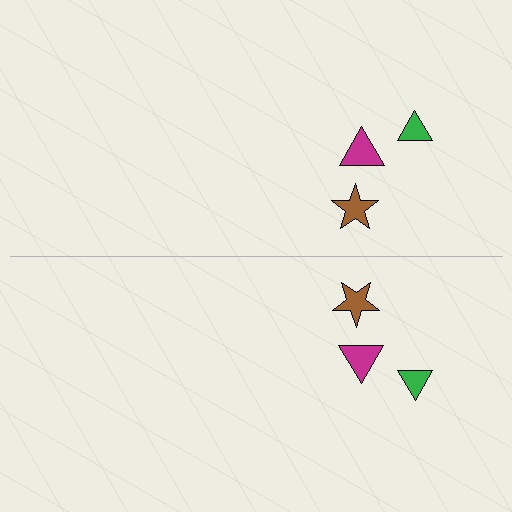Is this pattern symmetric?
Yes, this pattern has bilateral (reflection) symmetry.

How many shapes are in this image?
There are 6 shapes in this image.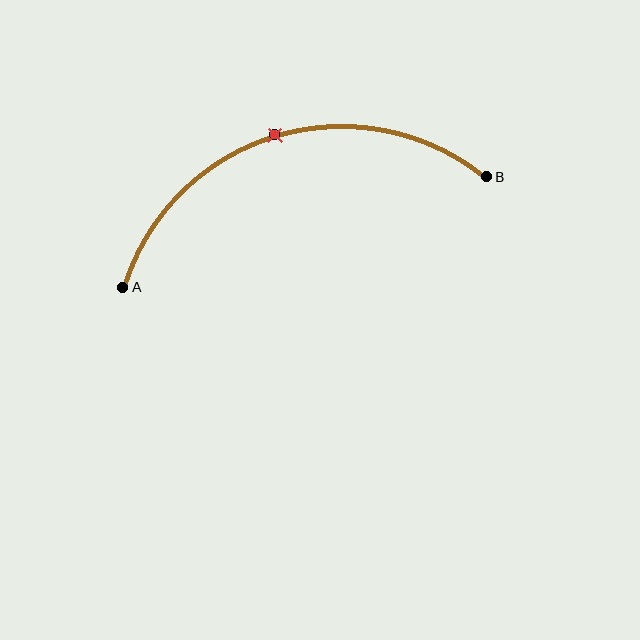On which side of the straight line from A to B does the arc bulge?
The arc bulges above the straight line connecting A and B.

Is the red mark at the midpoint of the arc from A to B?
Yes. The red mark lies on the arc at equal arc-length from both A and B — it is the arc midpoint.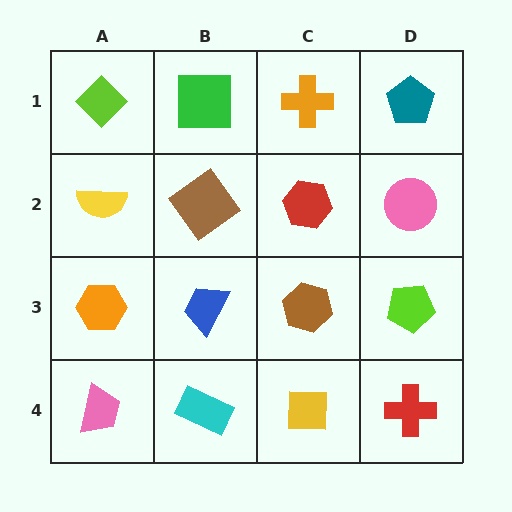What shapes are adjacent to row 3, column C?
A red hexagon (row 2, column C), a yellow square (row 4, column C), a blue trapezoid (row 3, column B), a lime pentagon (row 3, column D).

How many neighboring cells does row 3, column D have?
3.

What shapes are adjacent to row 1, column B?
A brown diamond (row 2, column B), a lime diamond (row 1, column A), an orange cross (row 1, column C).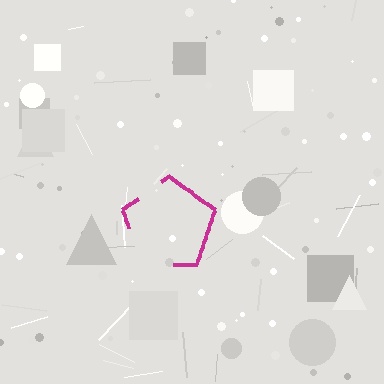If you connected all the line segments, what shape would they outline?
They would outline a pentagon.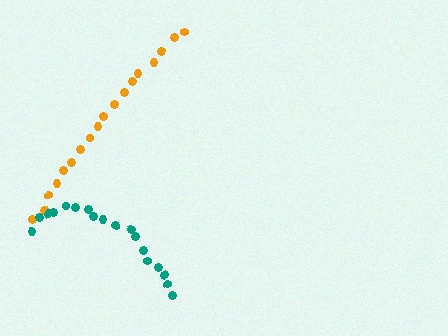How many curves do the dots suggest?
There are 2 distinct paths.